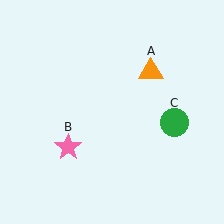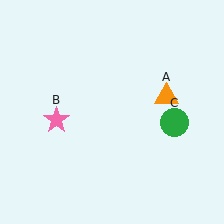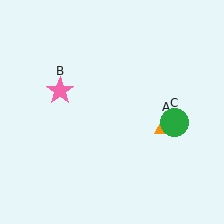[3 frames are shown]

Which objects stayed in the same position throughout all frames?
Green circle (object C) remained stationary.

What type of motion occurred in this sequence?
The orange triangle (object A), pink star (object B) rotated clockwise around the center of the scene.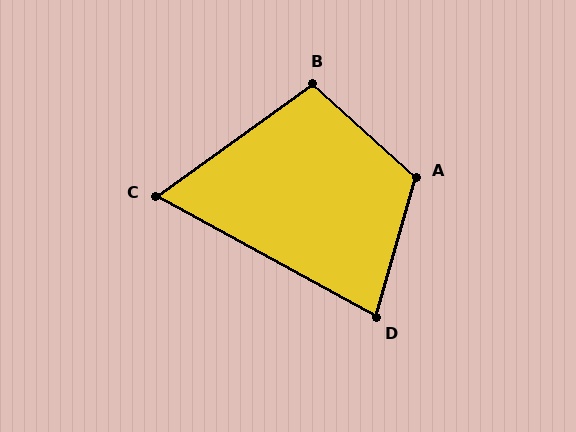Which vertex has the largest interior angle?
A, at approximately 116 degrees.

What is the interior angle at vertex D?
Approximately 77 degrees (acute).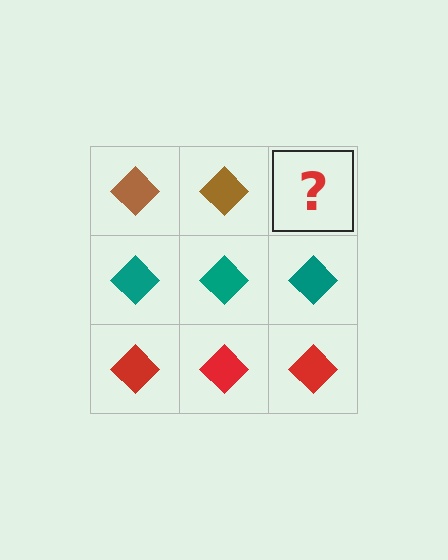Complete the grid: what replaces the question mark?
The question mark should be replaced with a brown diamond.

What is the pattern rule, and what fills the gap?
The rule is that each row has a consistent color. The gap should be filled with a brown diamond.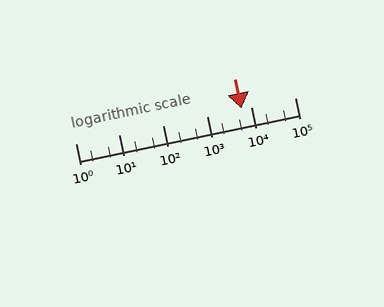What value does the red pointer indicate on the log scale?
The pointer indicates approximately 6000.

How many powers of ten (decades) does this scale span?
The scale spans 5 decades, from 1 to 100000.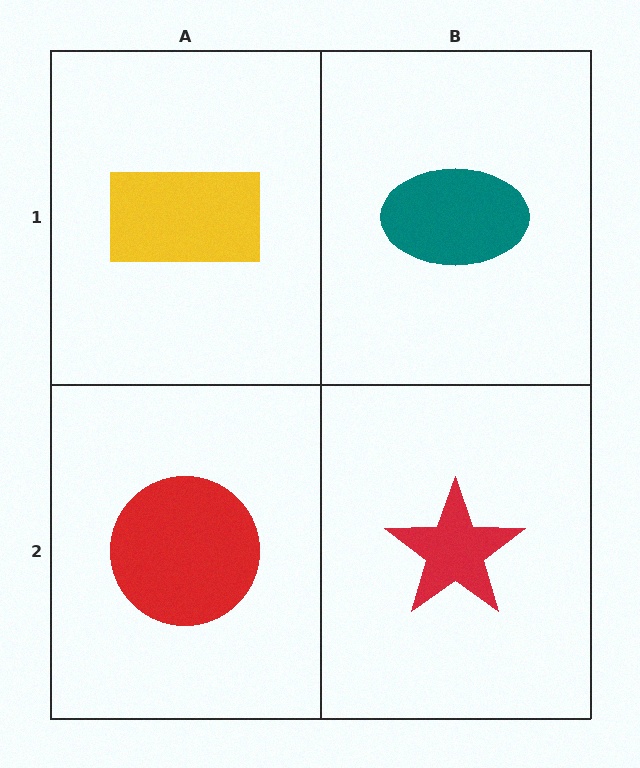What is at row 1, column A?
A yellow rectangle.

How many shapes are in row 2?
2 shapes.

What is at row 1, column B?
A teal ellipse.